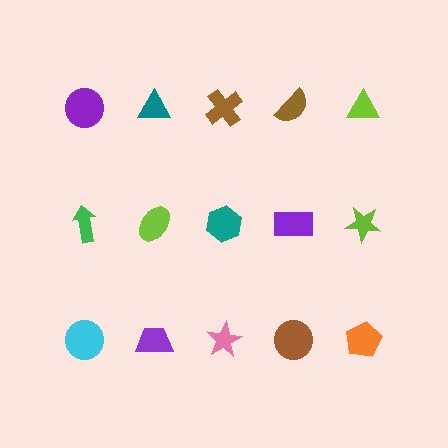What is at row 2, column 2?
A lime ellipse.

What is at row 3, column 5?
An orange pentagon.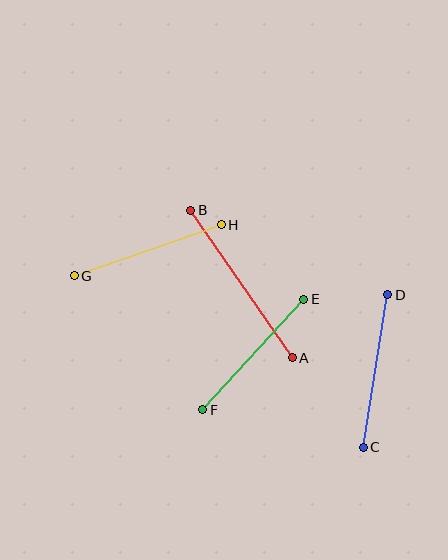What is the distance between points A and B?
The distance is approximately 179 pixels.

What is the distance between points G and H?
The distance is approximately 155 pixels.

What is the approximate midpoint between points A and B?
The midpoint is at approximately (242, 284) pixels.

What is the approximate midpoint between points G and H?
The midpoint is at approximately (148, 250) pixels.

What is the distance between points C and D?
The distance is approximately 155 pixels.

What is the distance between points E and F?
The distance is approximately 150 pixels.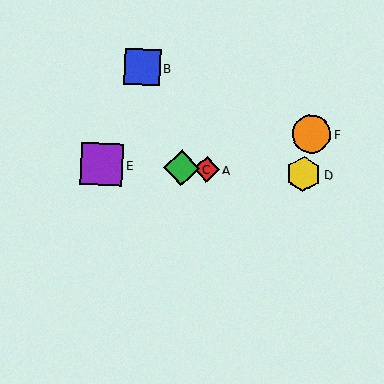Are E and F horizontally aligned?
No, E is at y≈164 and F is at y≈134.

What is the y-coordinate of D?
Object D is at y≈174.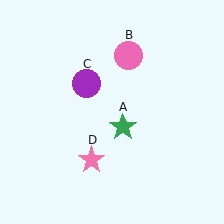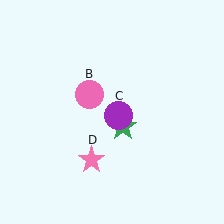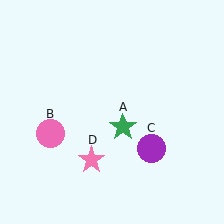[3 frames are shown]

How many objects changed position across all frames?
2 objects changed position: pink circle (object B), purple circle (object C).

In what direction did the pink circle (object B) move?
The pink circle (object B) moved down and to the left.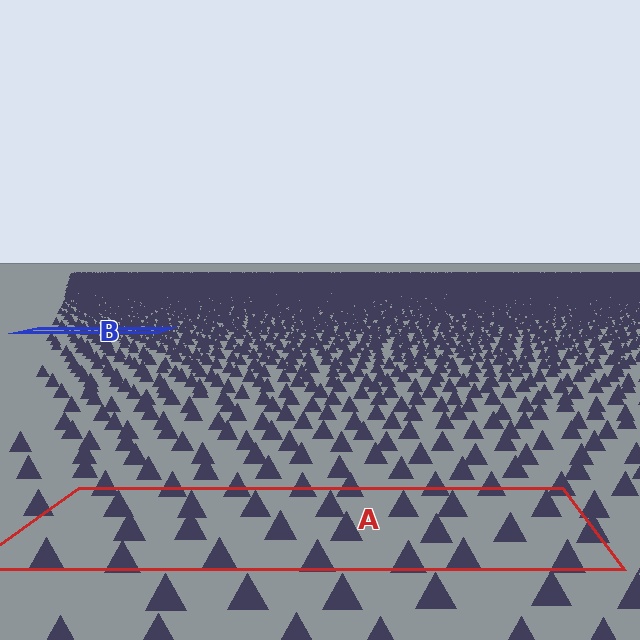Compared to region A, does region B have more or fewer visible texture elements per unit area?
Region B has more texture elements per unit area — they are packed more densely because it is farther away.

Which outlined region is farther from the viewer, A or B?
Region B is farther from the viewer — the texture elements inside it appear smaller and more densely packed.